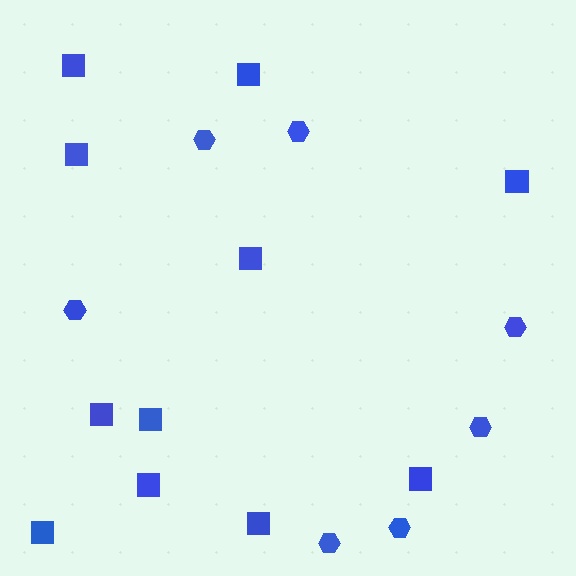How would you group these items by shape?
There are 2 groups: one group of hexagons (7) and one group of squares (11).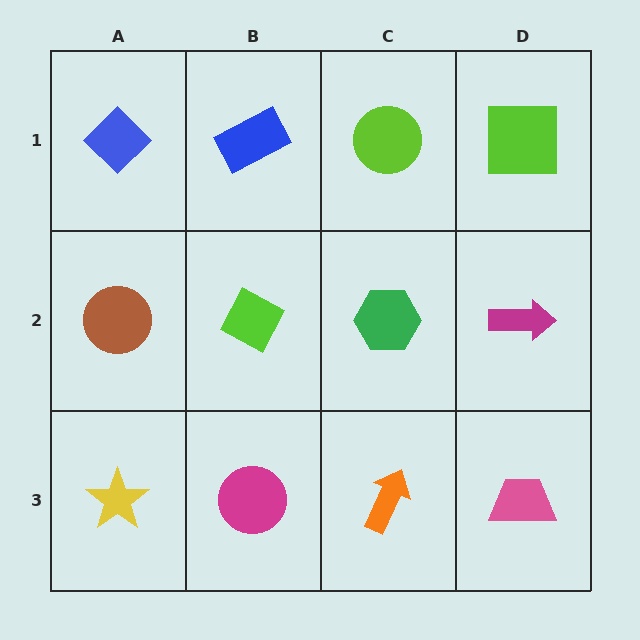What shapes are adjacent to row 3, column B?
A lime diamond (row 2, column B), a yellow star (row 3, column A), an orange arrow (row 3, column C).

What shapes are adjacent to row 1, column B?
A lime diamond (row 2, column B), a blue diamond (row 1, column A), a lime circle (row 1, column C).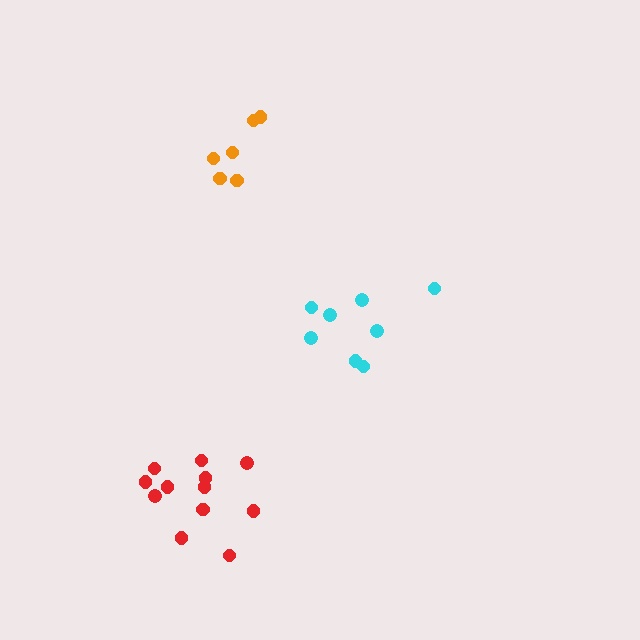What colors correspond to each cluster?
The clusters are colored: orange, red, cyan.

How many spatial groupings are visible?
There are 3 spatial groupings.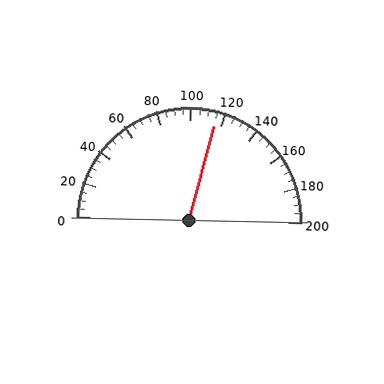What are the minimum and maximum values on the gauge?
The gauge ranges from 0 to 200.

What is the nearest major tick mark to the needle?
The nearest major tick mark is 120.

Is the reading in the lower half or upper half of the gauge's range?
The reading is in the upper half of the range (0 to 200).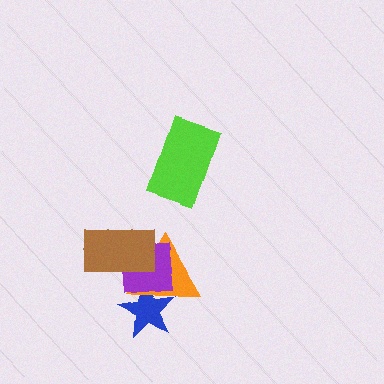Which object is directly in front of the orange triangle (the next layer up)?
The purple square is directly in front of the orange triangle.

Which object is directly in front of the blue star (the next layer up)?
The orange triangle is directly in front of the blue star.